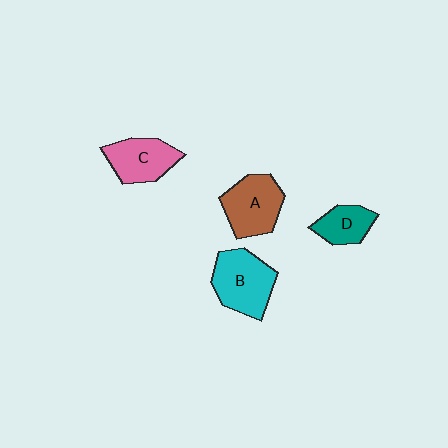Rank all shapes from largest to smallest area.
From largest to smallest: B (cyan), A (brown), C (pink), D (teal).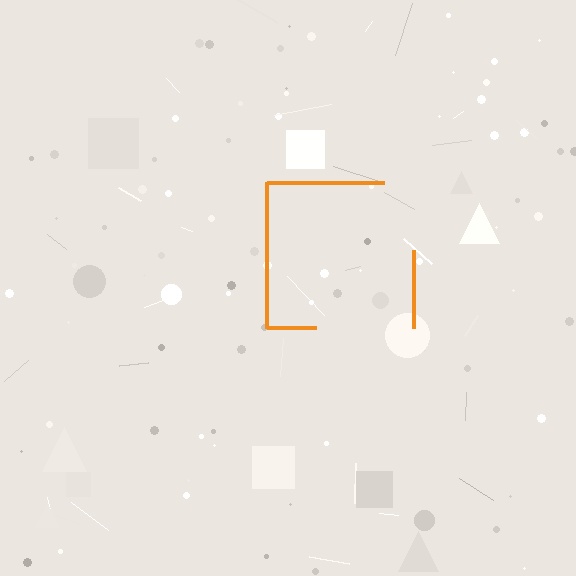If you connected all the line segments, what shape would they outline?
They would outline a square.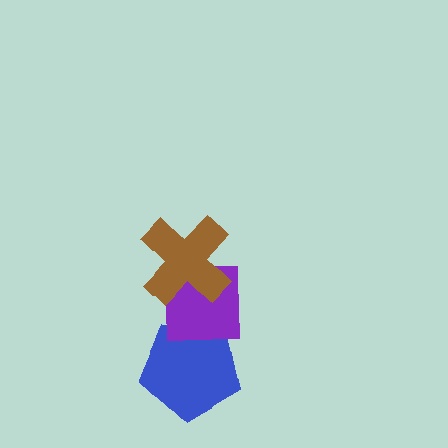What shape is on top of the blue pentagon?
The purple square is on top of the blue pentagon.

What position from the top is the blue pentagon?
The blue pentagon is 3rd from the top.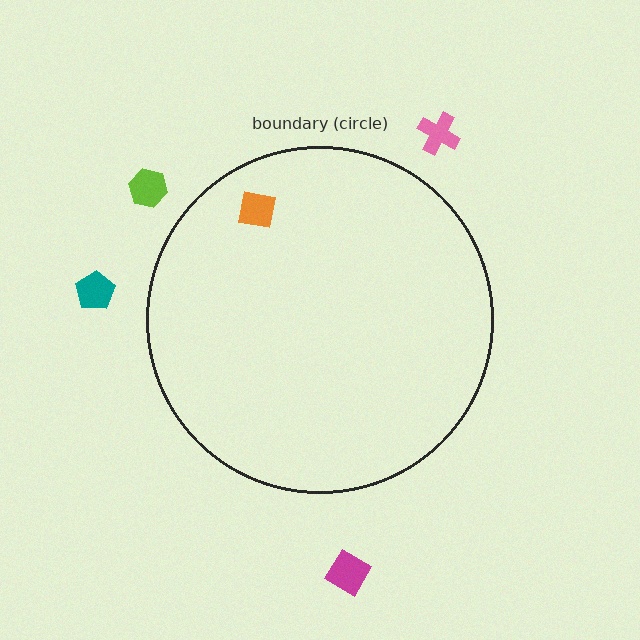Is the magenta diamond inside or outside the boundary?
Outside.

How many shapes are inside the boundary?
1 inside, 4 outside.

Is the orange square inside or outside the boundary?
Inside.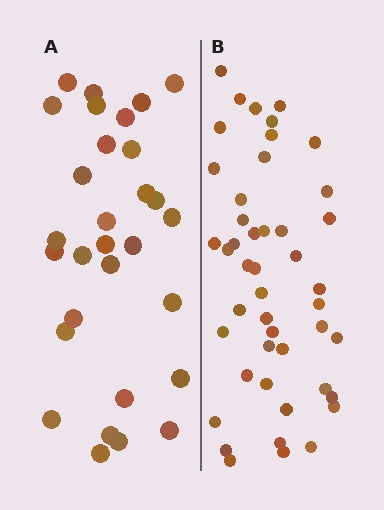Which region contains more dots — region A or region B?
Region B (the right region) has more dots.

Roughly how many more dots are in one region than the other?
Region B has approximately 15 more dots than region A.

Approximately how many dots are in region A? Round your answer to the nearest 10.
About 30 dots.